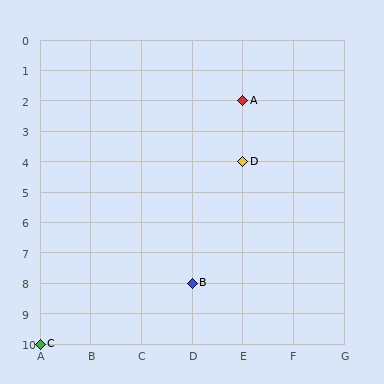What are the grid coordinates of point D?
Point D is at grid coordinates (E, 4).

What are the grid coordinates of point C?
Point C is at grid coordinates (A, 10).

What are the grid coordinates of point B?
Point B is at grid coordinates (D, 8).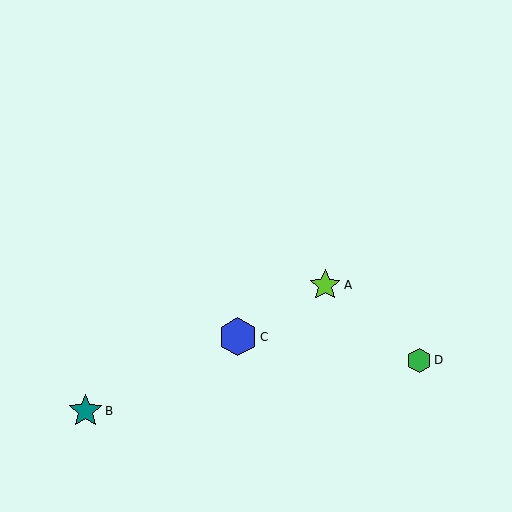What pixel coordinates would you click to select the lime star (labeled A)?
Click at (325, 285) to select the lime star A.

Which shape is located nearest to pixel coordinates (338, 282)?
The lime star (labeled A) at (325, 285) is nearest to that location.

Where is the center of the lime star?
The center of the lime star is at (325, 285).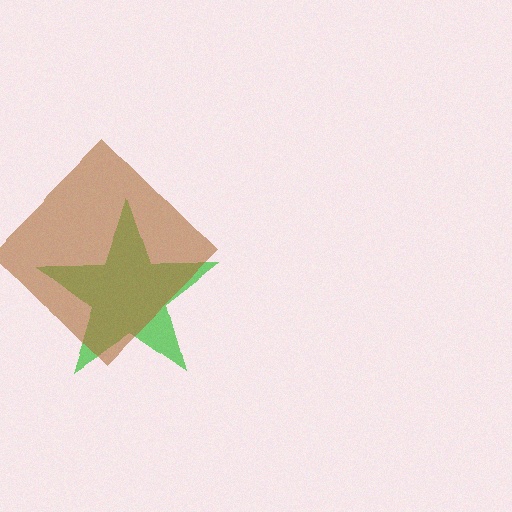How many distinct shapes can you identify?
There are 2 distinct shapes: a green star, a brown diamond.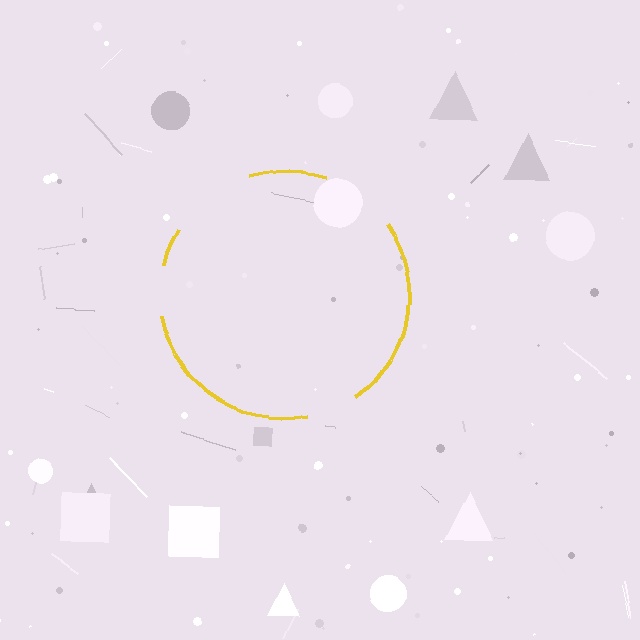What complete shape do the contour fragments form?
The contour fragments form a circle.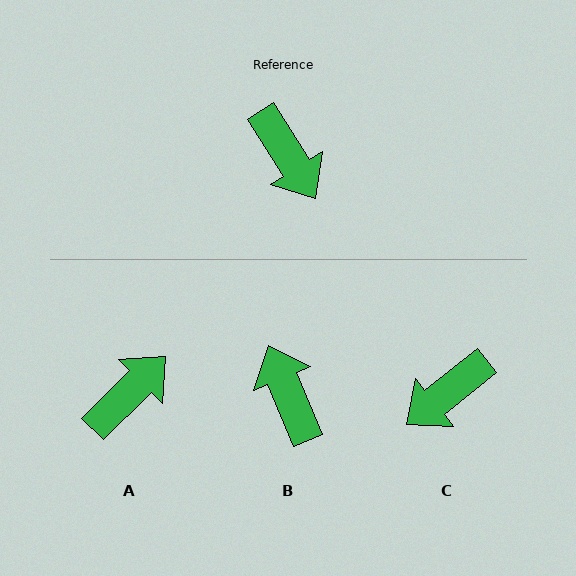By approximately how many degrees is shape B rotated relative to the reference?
Approximately 170 degrees counter-clockwise.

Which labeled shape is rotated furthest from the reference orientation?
B, about 170 degrees away.